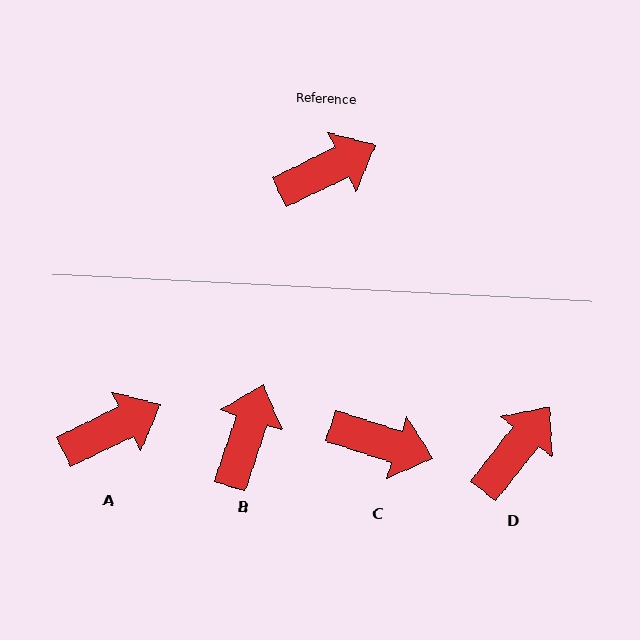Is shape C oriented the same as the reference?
No, it is off by about 44 degrees.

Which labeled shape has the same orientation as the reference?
A.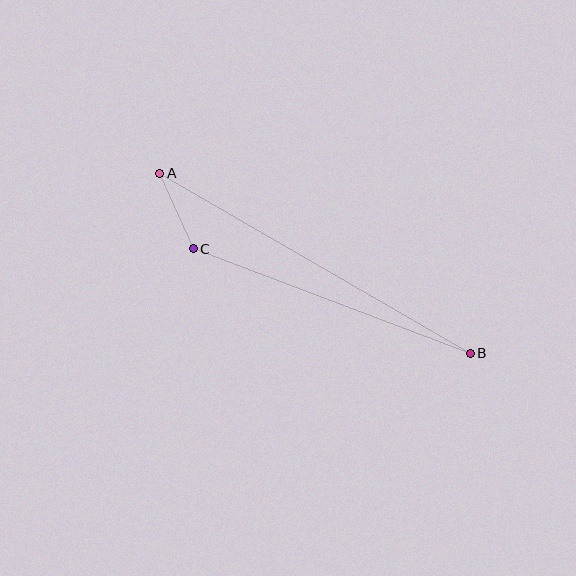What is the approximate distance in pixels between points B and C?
The distance between B and C is approximately 296 pixels.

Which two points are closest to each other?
Points A and C are closest to each other.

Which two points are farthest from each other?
Points A and B are farthest from each other.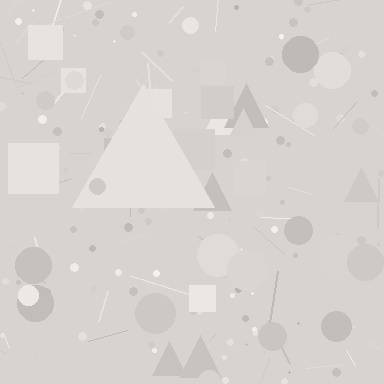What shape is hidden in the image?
A triangle is hidden in the image.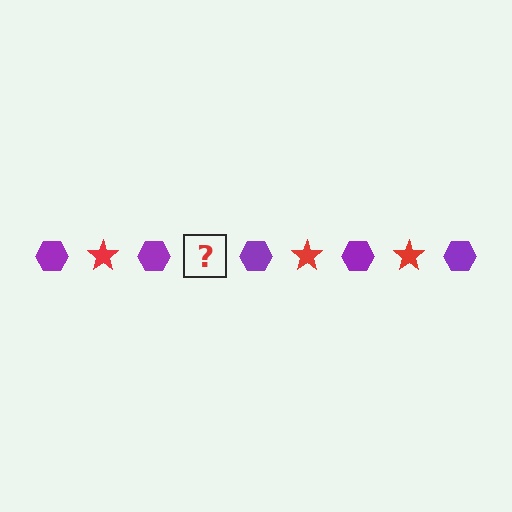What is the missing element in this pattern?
The missing element is a red star.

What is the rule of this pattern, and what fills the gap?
The rule is that the pattern alternates between purple hexagon and red star. The gap should be filled with a red star.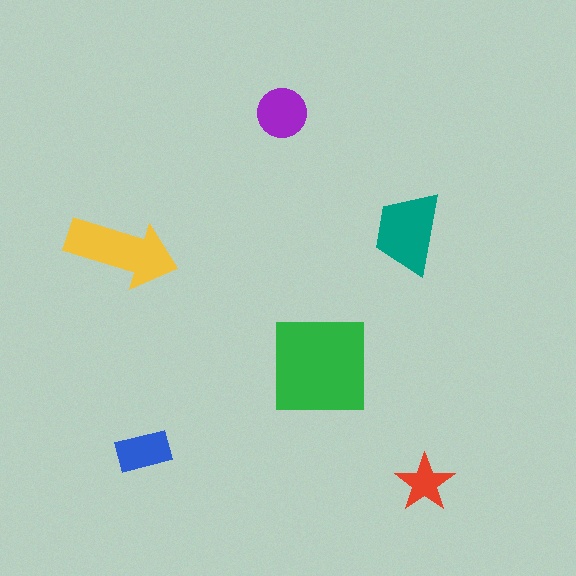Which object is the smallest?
The red star.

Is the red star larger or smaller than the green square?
Smaller.